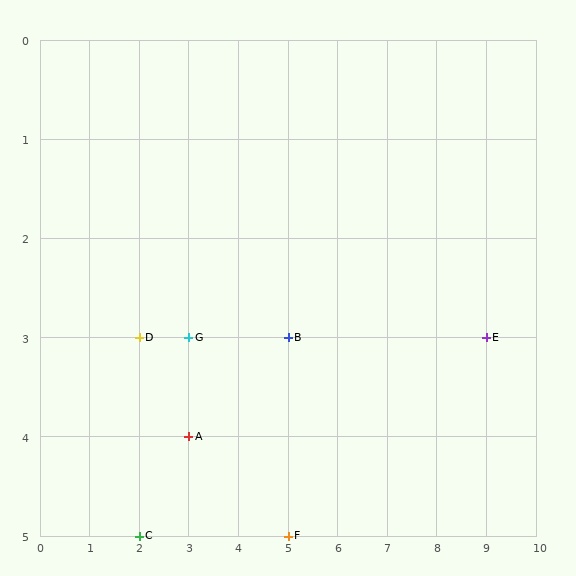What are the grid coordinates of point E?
Point E is at grid coordinates (9, 3).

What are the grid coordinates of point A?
Point A is at grid coordinates (3, 4).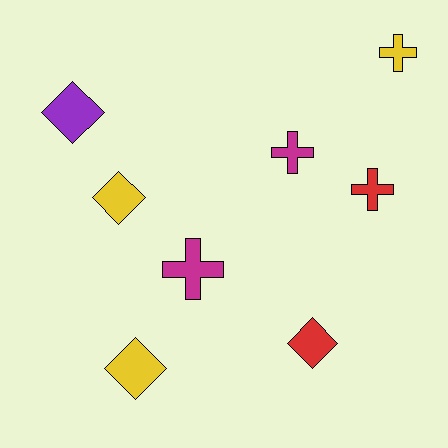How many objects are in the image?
There are 8 objects.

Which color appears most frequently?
Yellow, with 3 objects.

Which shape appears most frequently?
Diamond, with 4 objects.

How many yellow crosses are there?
There is 1 yellow cross.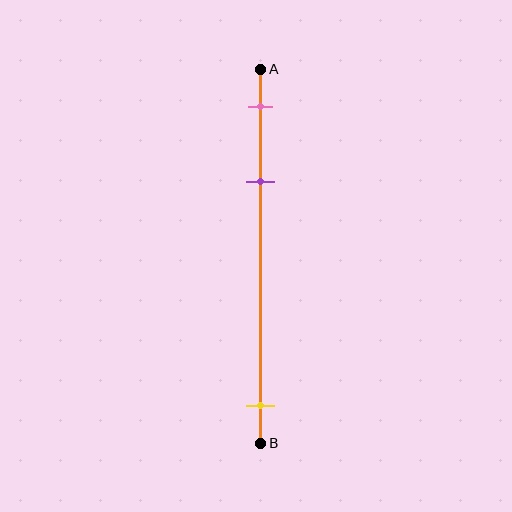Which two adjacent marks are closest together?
The pink and purple marks are the closest adjacent pair.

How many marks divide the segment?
There are 3 marks dividing the segment.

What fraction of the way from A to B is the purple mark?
The purple mark is approximately 30% (0.3) of the way from A to B.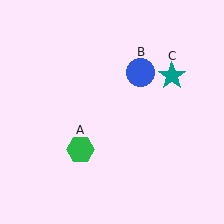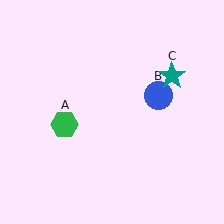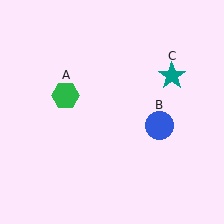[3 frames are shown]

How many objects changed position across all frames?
2 objects changed position: green hexagon (object A), blue circle (object B).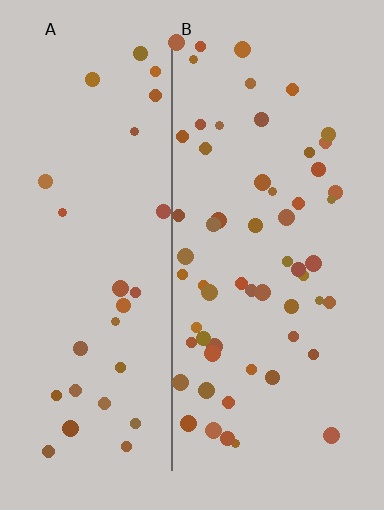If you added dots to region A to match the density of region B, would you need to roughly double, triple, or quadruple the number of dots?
Approximately double.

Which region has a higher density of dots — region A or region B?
B (the right).